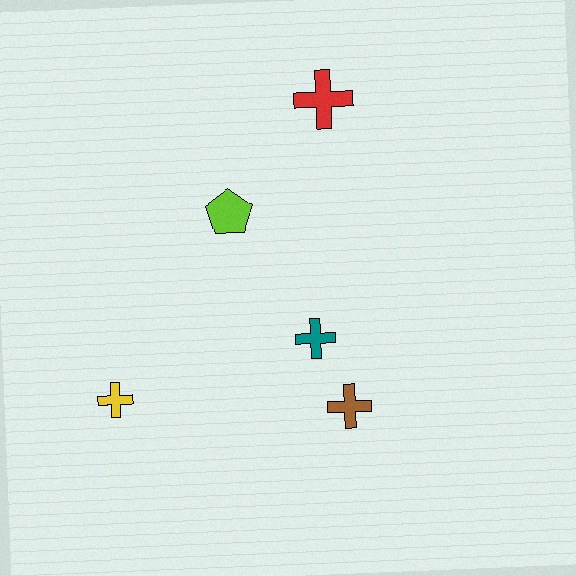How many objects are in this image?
There are 5 objects.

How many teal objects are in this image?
There is 1 teal object.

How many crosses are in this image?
There are 4 crosses.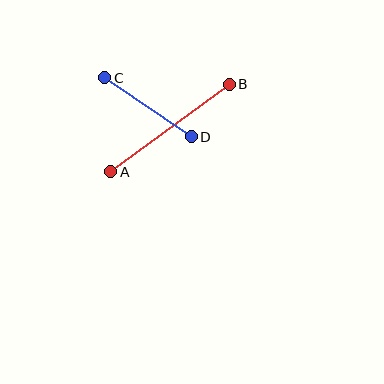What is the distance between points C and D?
The distance is approximately 104 pixels.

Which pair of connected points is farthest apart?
Points A and B are farthest apart.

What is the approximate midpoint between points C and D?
The midpoint is at approximately (148, 107) pixels.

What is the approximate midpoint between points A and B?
The midpoint is at approximately (170, 128) pixels.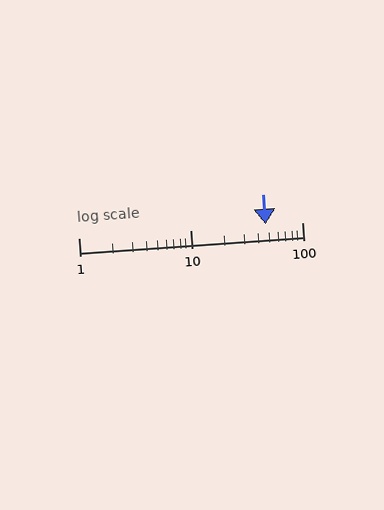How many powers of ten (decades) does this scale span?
The scale spans 2 decades, from 1 to 100.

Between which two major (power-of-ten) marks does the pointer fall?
The pointer is between 10 and 100.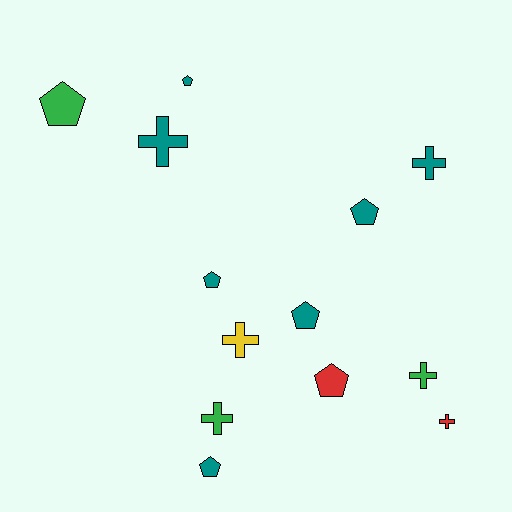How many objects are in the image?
There are 13 objects.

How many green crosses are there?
There are 2 green crosses.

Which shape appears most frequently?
Pentagon, with 7 objects.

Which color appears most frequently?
Teal, with 7 objects.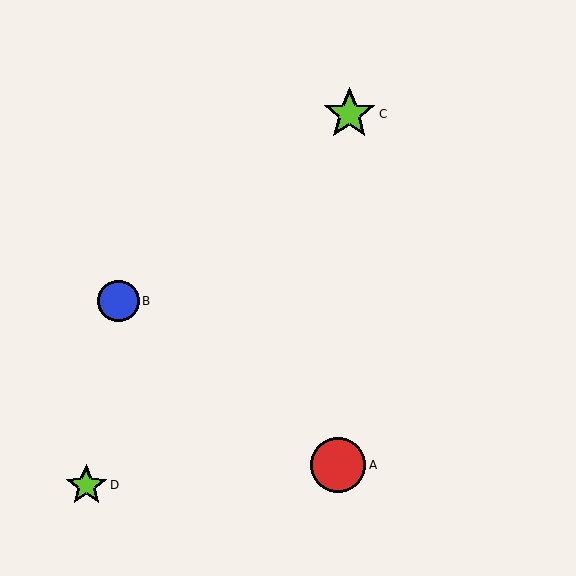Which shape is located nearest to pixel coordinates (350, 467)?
The red circle (labeled A) at (338, 465) is nearest to that location.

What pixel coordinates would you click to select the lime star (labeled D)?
Click at (86, 485) to select the lime star D.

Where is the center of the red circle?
The center of the red circle is at (338, 465).